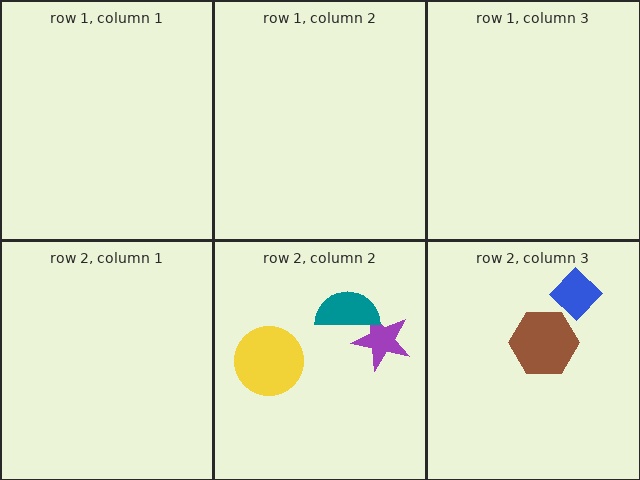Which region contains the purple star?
The row 2, column 2 region.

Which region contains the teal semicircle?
The row 2, column 2 region.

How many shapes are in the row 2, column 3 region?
2.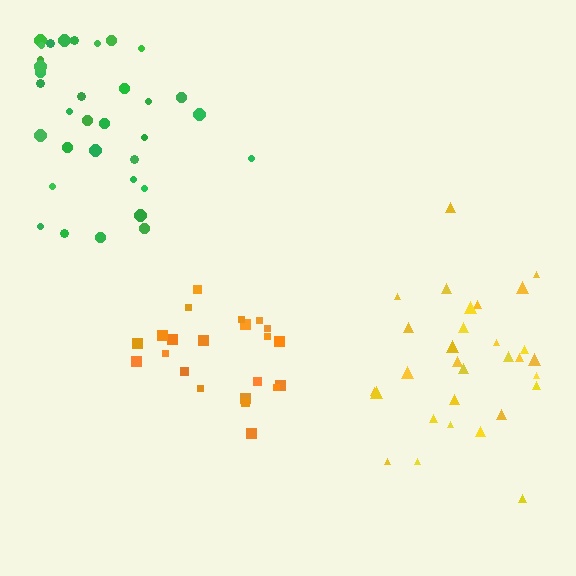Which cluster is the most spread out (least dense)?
Green.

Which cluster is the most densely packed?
Orange.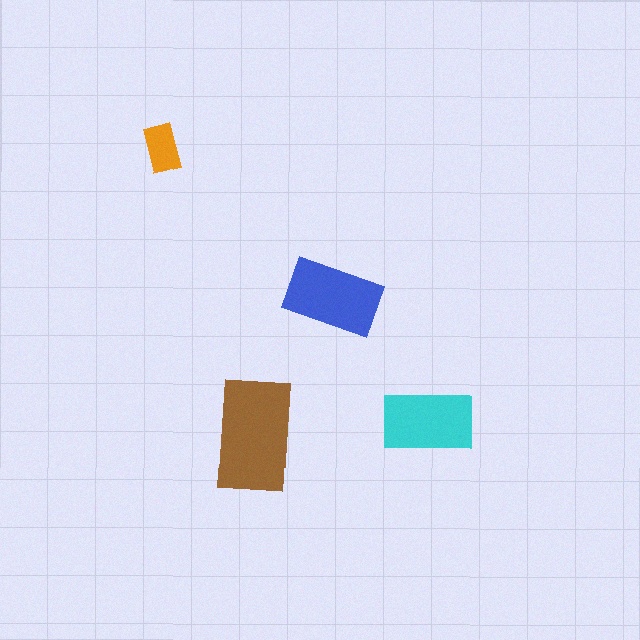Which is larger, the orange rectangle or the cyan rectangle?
The cyan one.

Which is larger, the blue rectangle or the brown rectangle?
The brown one.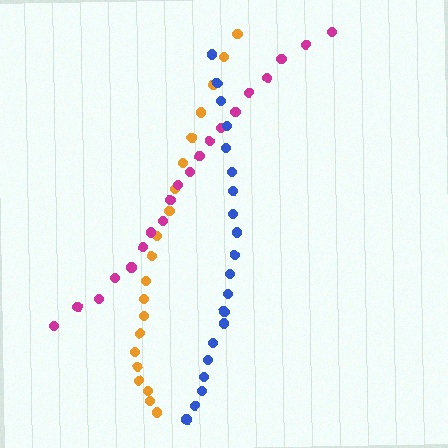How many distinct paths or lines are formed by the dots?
There are 3 distinct paths.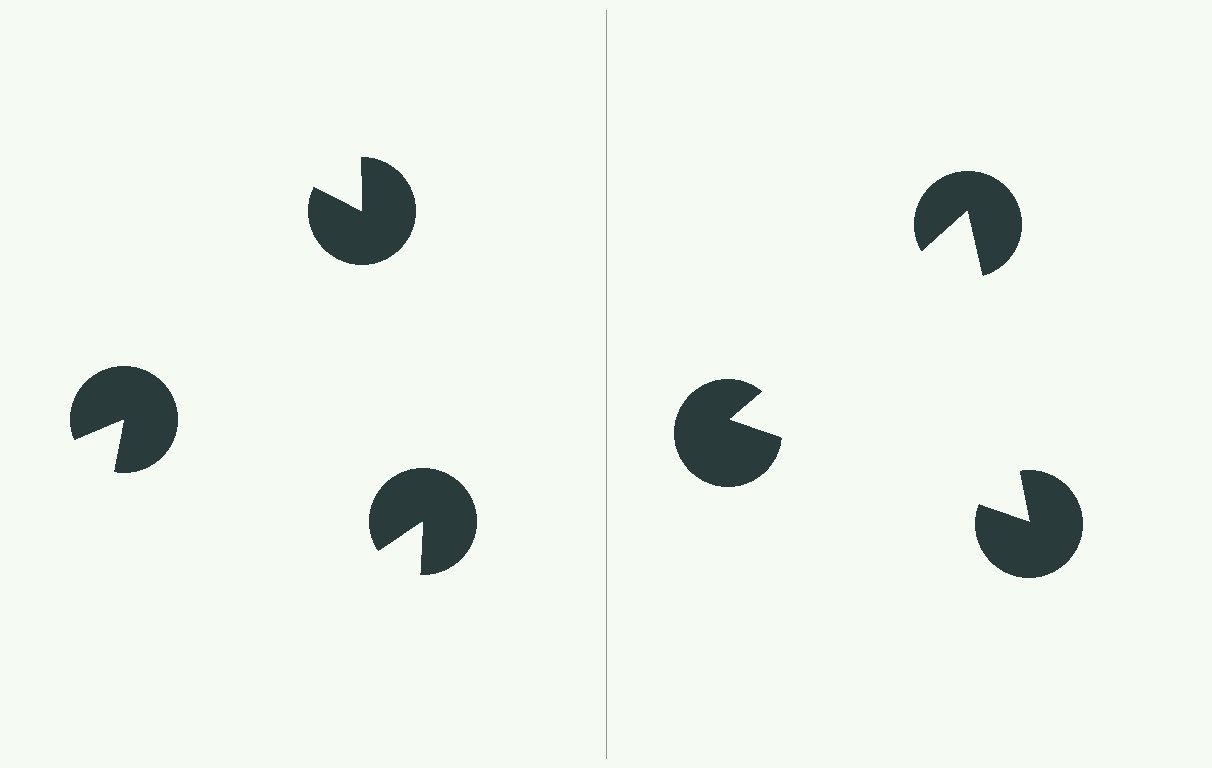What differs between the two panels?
The pac-man discs are positioned identically on both sides; only the wedge orientations differ. On the right they align to a triangle; on the left they are misaligned.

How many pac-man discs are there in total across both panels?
6 — 3 on each side.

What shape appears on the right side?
An illusory triangle.